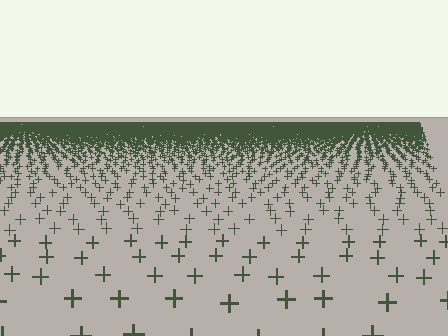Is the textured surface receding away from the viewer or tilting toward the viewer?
The surface is receding away from the viewer. Texture elements get smaller and denser toward the top.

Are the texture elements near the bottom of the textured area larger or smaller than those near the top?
Larger. Near the bottom, elements are closer to the viewer and appear at a bigger on-screen size.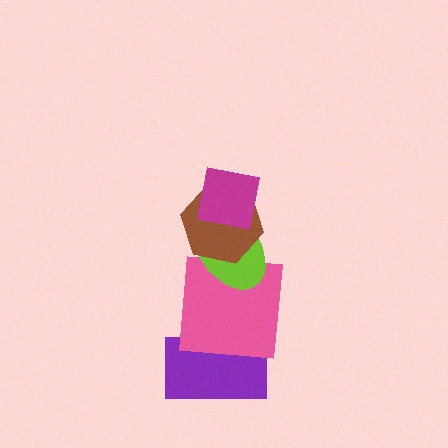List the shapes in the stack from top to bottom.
From top to bottom: the magenta square, the brown hexagon, the lime ellipse, the pink square, the purple rectangle.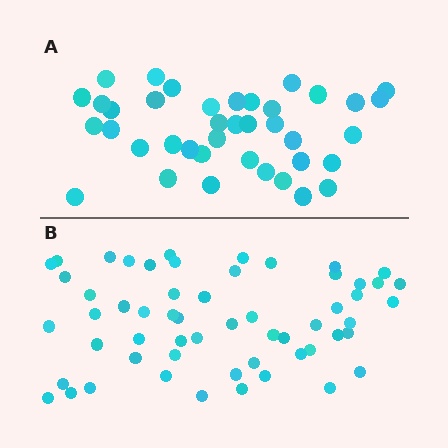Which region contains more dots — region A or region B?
Region B (the bottom region) has more dots.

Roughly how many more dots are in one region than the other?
Region B has approximately 20 more dots than region A.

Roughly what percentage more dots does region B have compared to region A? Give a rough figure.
About 45% more.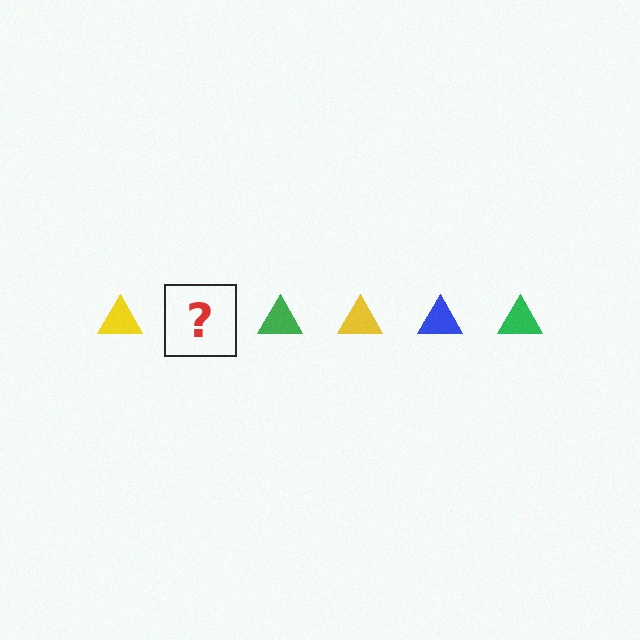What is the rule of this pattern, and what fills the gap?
The rule is that the pattern cycles through yellow, blue, green triangles. The gap should be filled with a blue triangle.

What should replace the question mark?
The question mark should be replaced with a blue triangle.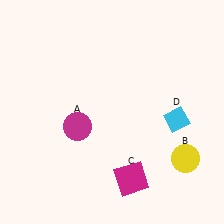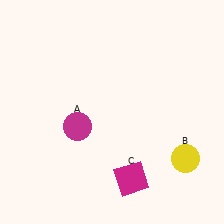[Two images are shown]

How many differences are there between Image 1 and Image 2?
There is 1 difference between the two images.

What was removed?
The cyan diamond (D) was removed in Image 2.